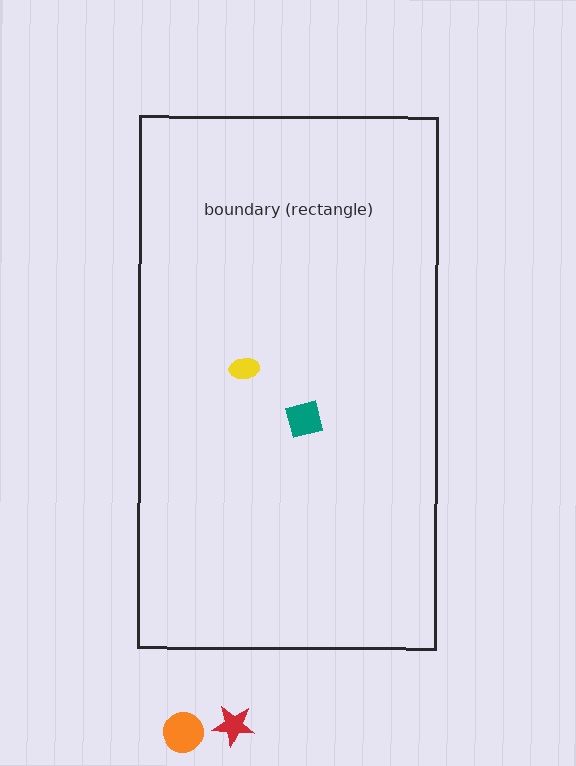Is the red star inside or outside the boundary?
Outside.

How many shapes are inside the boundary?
2 inside, 2 outside.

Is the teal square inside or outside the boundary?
Inside.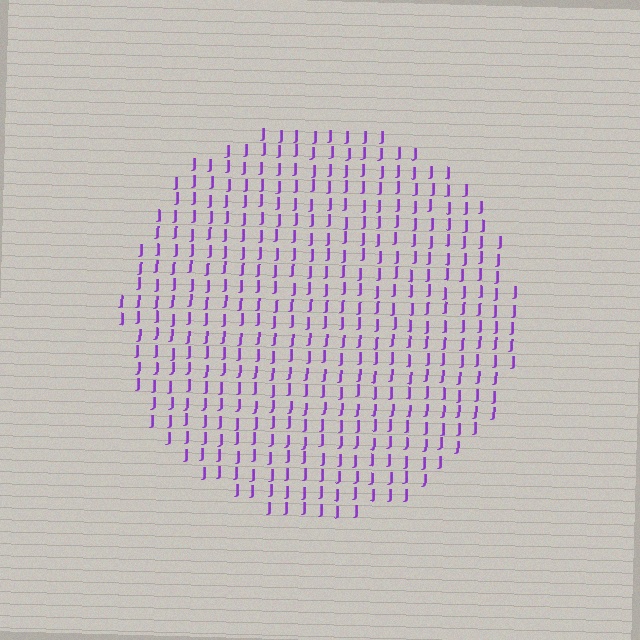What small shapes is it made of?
It is made of small letter J's.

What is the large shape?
The large shape is a circle.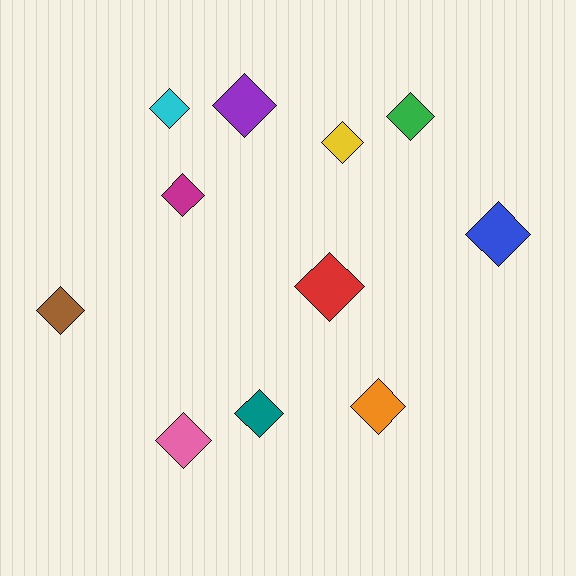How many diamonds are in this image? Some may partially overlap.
There are 11 diamonds.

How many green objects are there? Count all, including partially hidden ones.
There is 1 green object.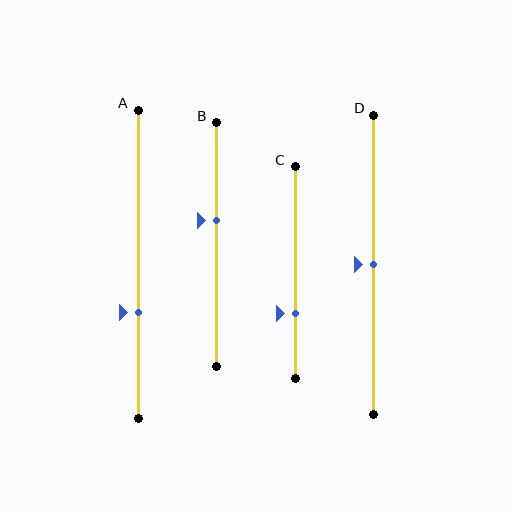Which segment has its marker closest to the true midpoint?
Segment D has its marker closest to the true midpoint.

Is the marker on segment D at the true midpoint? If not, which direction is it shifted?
Yes, the marker on segment D is at the true midpoint.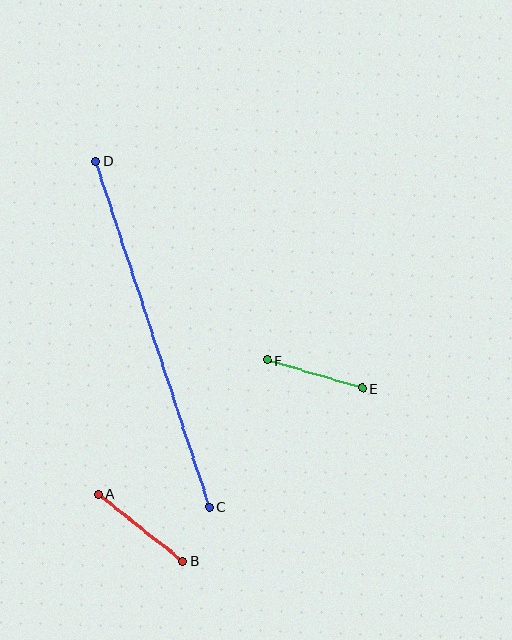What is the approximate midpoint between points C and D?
The midpoint is at approximately (152, 334) pixels.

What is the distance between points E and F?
The distance is approximately 99 pixels.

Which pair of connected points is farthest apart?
Points C and D are farthest apart.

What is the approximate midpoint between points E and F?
The midpoint is at approximately (314, 374) pixels.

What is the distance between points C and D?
The distance is approximately 364 pixels.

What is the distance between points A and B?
The distance is approximately 107 pixels.